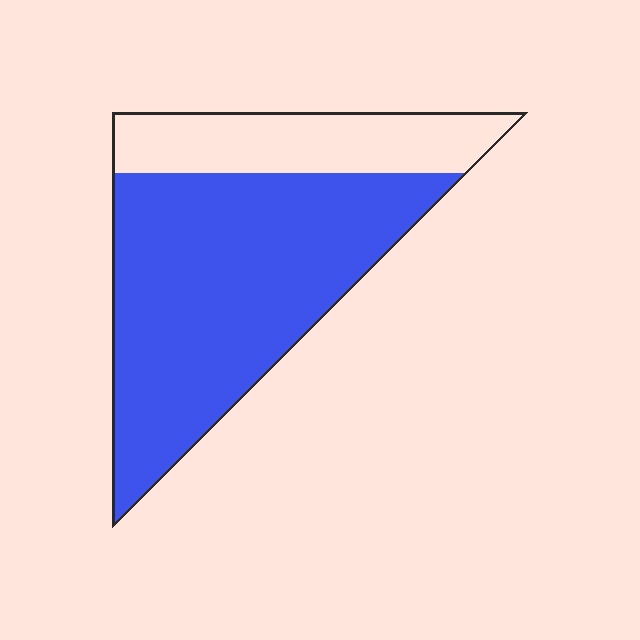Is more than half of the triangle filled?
Yes.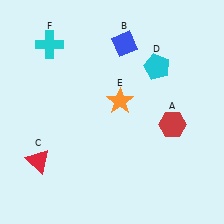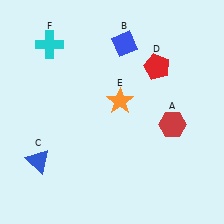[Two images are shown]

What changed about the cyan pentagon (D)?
In Image 1, D is cyan. In Image 2, it changed to red.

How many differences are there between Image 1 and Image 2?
There are 2 differences between the two images.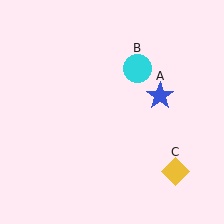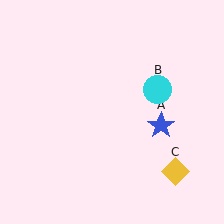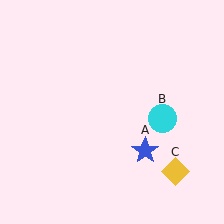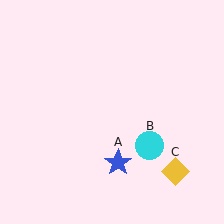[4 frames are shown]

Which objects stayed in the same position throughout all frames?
Yellow diamond (object C) remained stationary.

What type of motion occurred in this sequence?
The blue star (object A), cyan circle (object B) rotated clockwise around the center of the scene.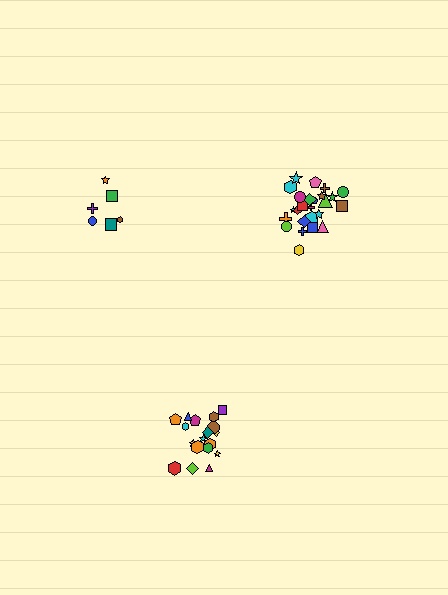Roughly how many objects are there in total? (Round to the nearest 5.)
Roughly 50 objects in total.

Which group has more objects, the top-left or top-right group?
The top-right group.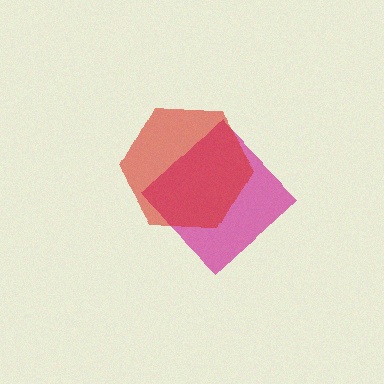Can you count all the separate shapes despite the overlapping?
Yes, there are 2 separate shapes.